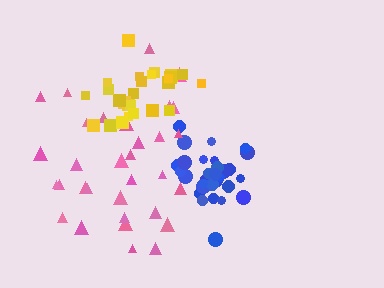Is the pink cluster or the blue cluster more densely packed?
Blue.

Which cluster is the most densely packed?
Blue.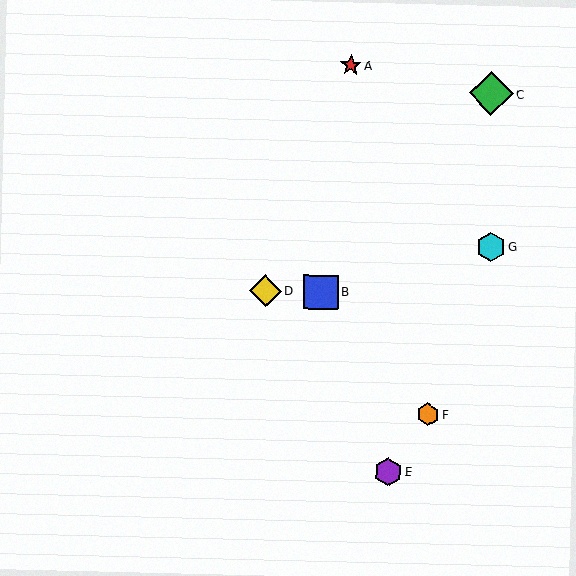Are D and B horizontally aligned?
Yes, both are at y≈291.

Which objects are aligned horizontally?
Objects B, D are aligned horizontally.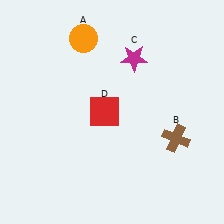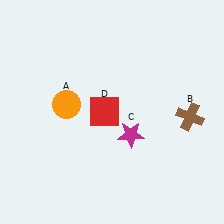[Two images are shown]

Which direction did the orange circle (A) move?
The orange circle (A) moved down.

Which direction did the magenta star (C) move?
The magenta star (C) moved down.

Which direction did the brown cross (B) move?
The brown cross (B) moved up.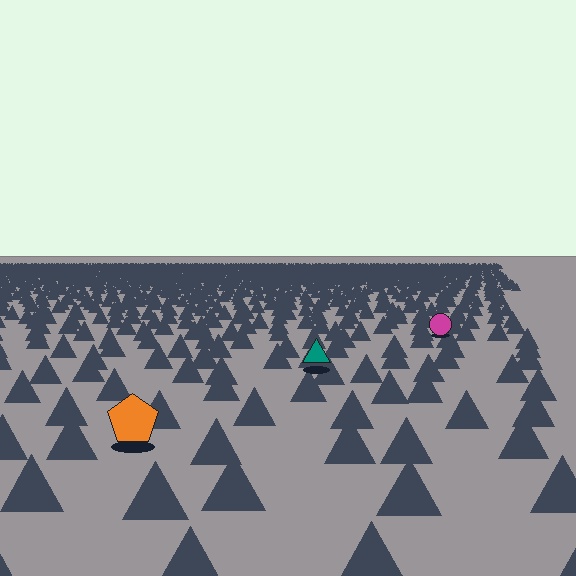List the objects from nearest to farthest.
From nearest to farthest: the orange pentagon, the teal triangle, the magenta circle.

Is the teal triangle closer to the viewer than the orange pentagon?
No. The orange pentagon is closer — you can tell from the texture gradient: the ground texture is coarser near it.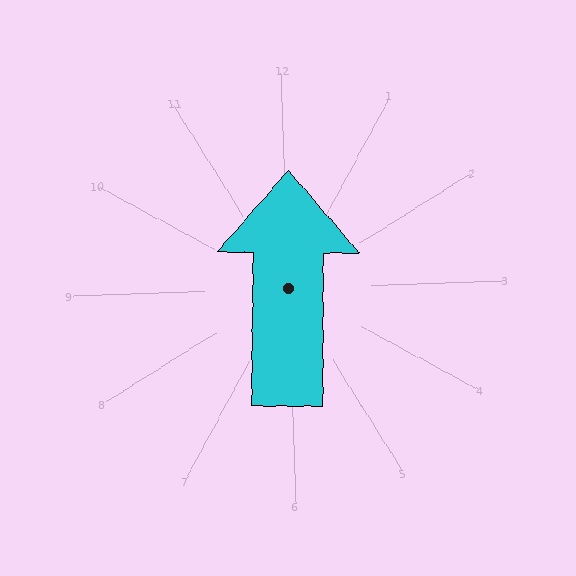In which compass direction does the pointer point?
North.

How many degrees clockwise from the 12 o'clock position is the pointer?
Approximately 2 degrees.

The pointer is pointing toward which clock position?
Roughly 12 o'clock.